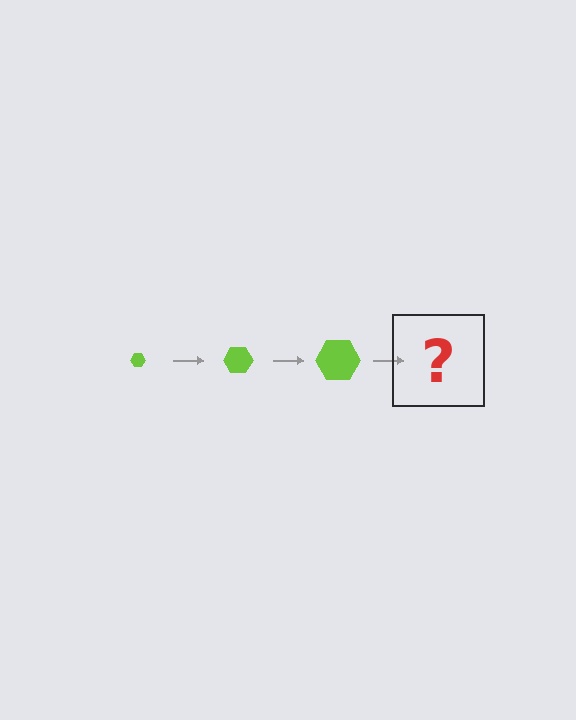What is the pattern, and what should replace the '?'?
The pattern is that the hexagon gets progressively larger each step. The '?' should be a lime hexagon, larger than the previous one.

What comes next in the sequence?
The next element should be a lime hexagon, larger than the previous one.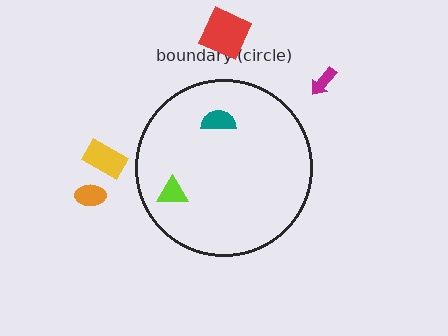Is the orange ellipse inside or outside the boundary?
Outside.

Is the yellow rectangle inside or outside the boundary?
Outside.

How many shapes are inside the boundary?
2 inside, 4 outside.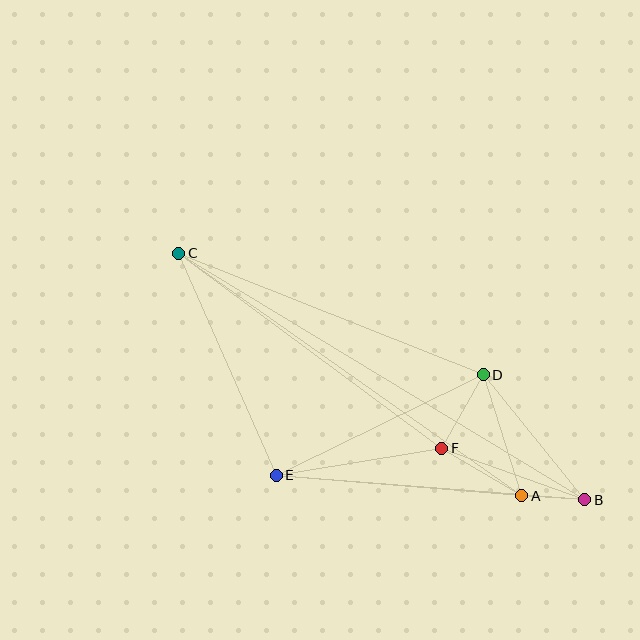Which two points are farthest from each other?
Points B and C are farthest from each other.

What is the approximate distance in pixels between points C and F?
The distance between C and F is approximately 327 pixels.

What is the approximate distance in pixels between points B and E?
The distance between B and E is approximately 309 pixels.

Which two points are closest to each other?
Points A and B are closest to each other.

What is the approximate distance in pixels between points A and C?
The distance between A and C is approximately 420 pixels.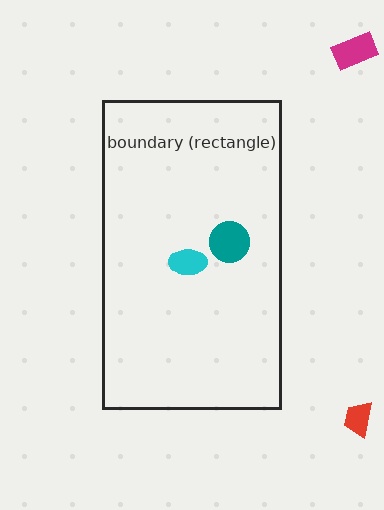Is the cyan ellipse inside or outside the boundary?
Inside.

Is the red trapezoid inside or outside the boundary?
Outside.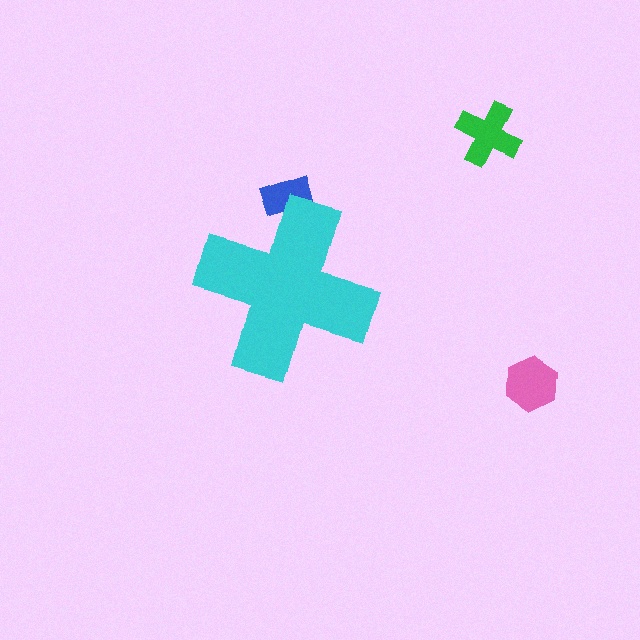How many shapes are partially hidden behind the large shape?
1 shape is partially hidden.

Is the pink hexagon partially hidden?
No, the pink hexagon is fully visible.